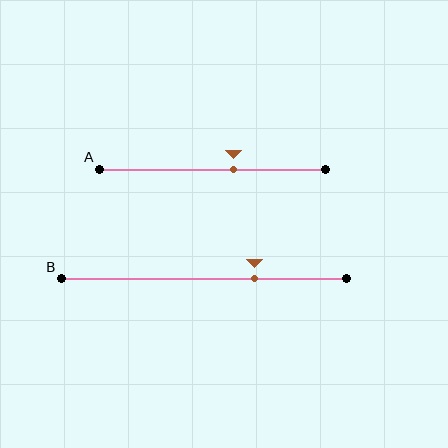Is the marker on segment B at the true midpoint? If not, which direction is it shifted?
No, the marker on segment B is shifted to the right by about 18% of the segment length.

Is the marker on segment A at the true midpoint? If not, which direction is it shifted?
No, the marker on segment A is shifted to the right by about 9% of the segment length.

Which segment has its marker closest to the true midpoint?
Segment A has its marker closest to the true midpoint.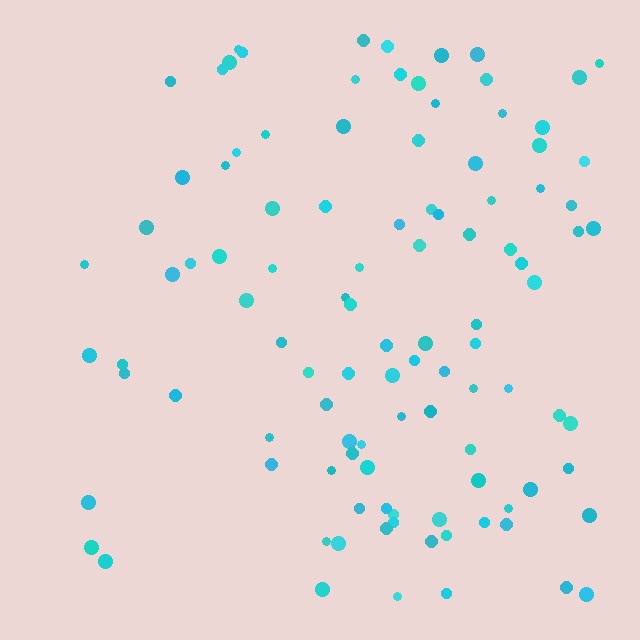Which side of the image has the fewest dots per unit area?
The left.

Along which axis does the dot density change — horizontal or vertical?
Horizontal.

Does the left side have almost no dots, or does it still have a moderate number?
Still a moderate number, just noticeably fewer than the right.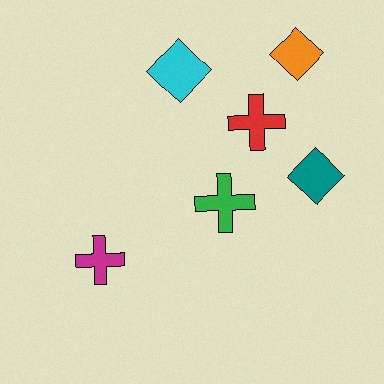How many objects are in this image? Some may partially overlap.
There are 6 objects.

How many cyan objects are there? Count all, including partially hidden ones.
There is 1 cyan object.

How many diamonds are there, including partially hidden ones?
There are 3 diamonds.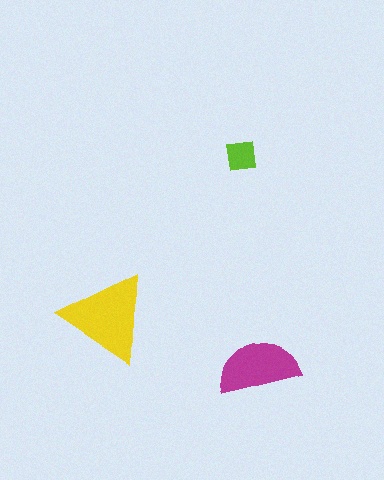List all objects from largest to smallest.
The yellow triangle, the magenta semicircle, the lime square.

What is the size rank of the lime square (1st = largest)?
3rd.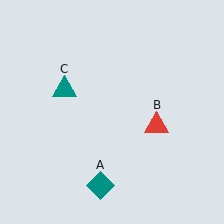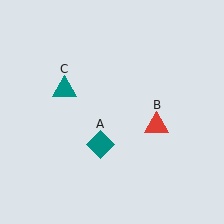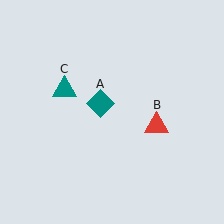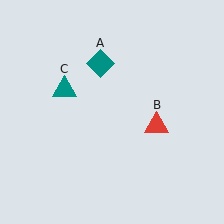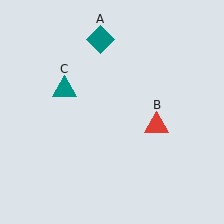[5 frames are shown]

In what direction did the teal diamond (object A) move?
The teal diamond (object A) moved up.